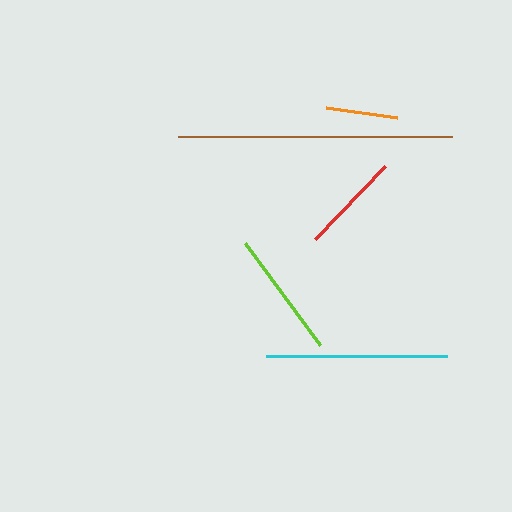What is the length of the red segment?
The red segment is approximately 101 pixels long.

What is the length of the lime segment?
The lime segment is approximately 127 pixels long.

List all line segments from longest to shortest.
From longest to shortest: brown, cyan, lime, red, orange.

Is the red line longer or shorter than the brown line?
The brown line is longer than the red line.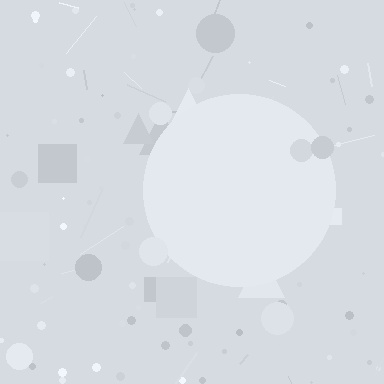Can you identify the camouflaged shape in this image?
The camouflaged shape is a circle.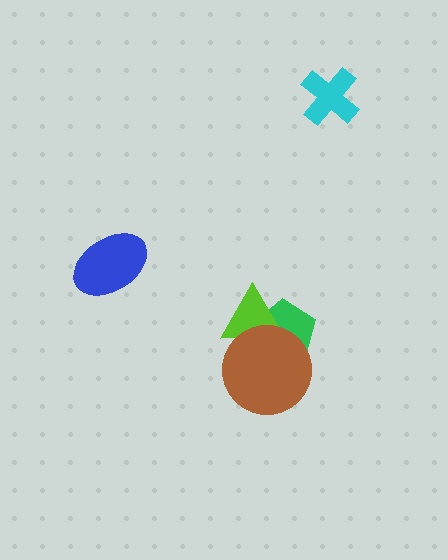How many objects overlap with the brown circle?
2 objects overlap with the brown circle.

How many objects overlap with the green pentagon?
2 objects overlap with the green pentagon.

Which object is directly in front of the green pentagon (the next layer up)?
The lime triangle is directly in front of the green pentagon.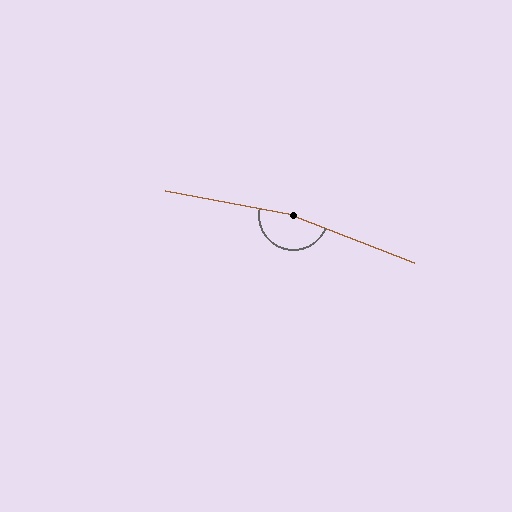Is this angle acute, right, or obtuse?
It is obtuse.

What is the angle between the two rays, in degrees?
Approximately 169 degrees.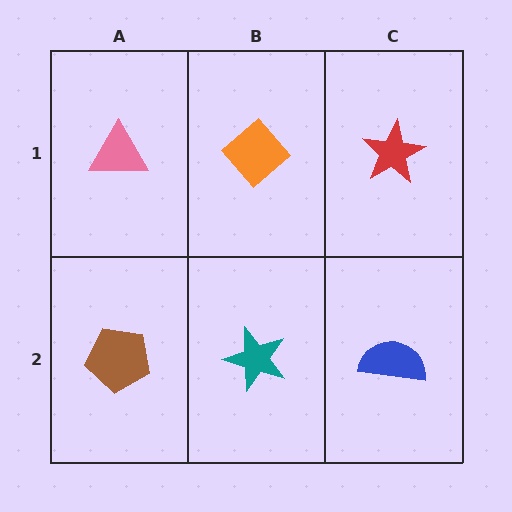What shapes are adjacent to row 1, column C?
A blue semicircle (row 2, column C), an orange diamond (row 1, column B).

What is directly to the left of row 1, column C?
An orange diamond.